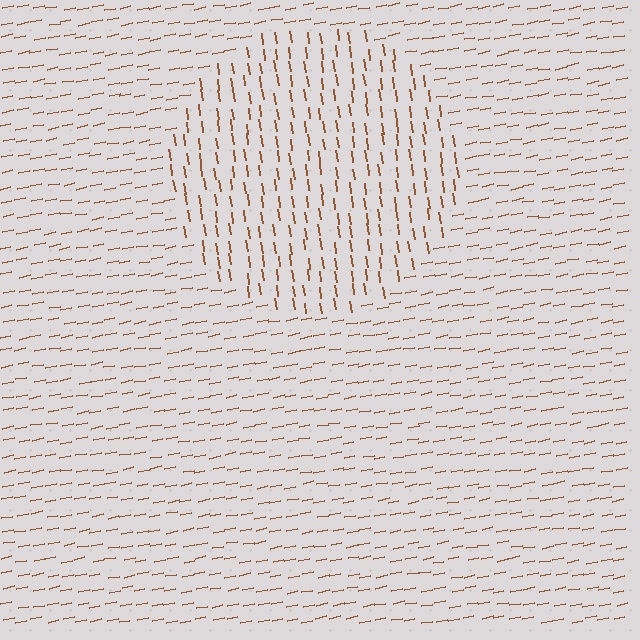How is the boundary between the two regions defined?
The boundary is defined purely by a change in line orientation (approximately 87 degrees difference). All lines are the same color and thickness.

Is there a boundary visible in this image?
Yes, there is a texture boundary formed by a change in line orientation.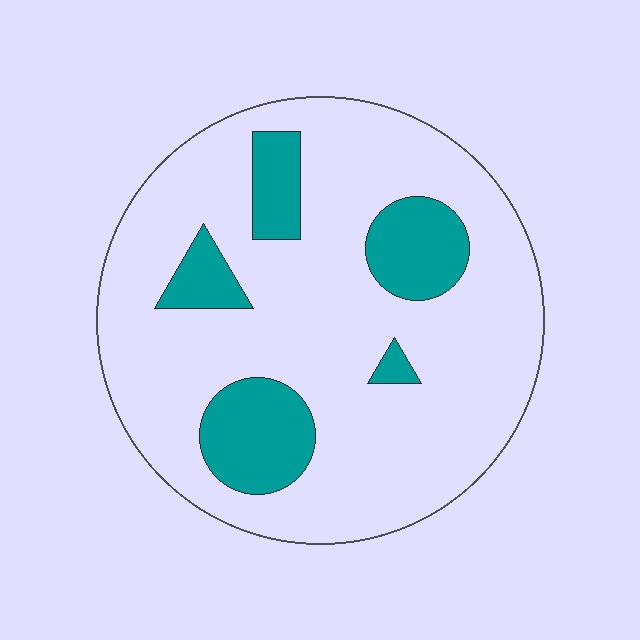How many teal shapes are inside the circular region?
5.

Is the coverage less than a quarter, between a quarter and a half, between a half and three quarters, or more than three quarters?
Less than a quarter.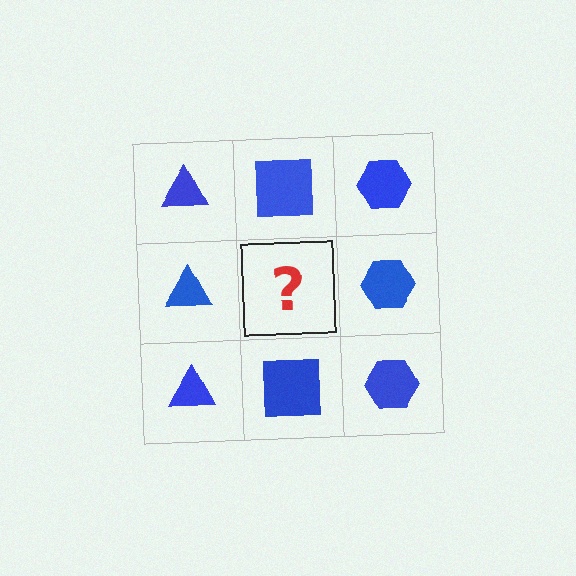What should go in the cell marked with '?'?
The missing cell should contain a blue square.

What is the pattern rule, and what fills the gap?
The rule is that each column has a consistent shape. The gap should be filled with a blue square.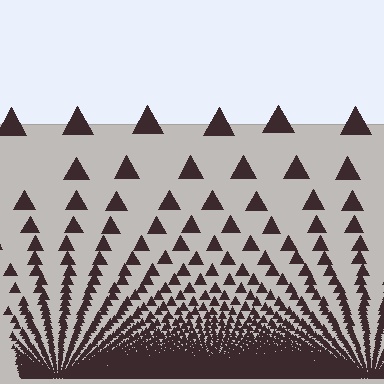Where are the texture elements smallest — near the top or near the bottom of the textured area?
Near the bottom.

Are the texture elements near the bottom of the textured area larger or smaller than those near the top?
Smaller. The gradient is inverted — elements near the bottom are smaller and denser.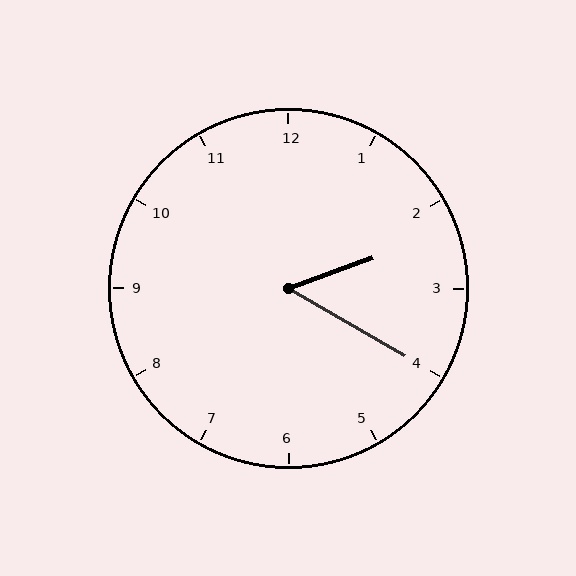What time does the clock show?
2:20.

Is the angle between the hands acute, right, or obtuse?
It is acute.